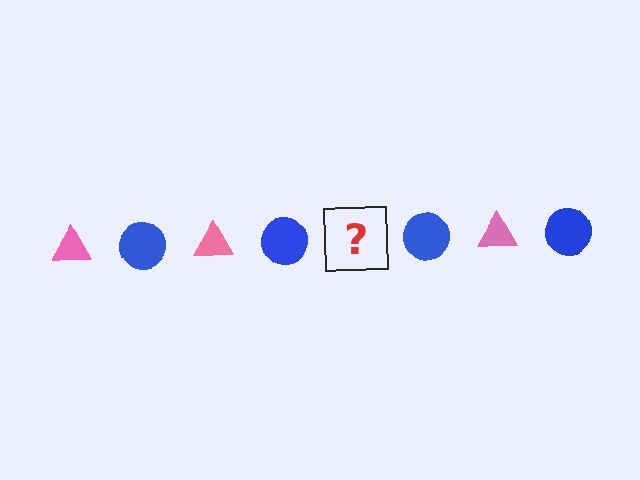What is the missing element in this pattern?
The missing element is a pink triangle.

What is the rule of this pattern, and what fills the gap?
The rule is that the pattern alternates between pink triangle and blue circle. The gap should be filled with a pink triangle.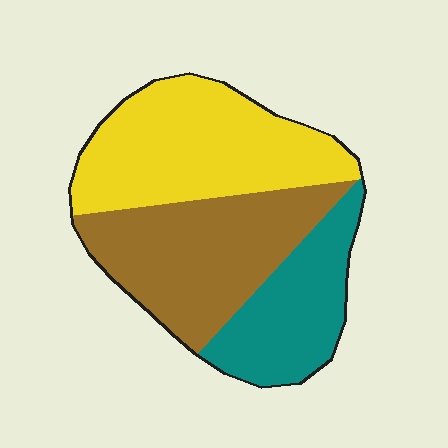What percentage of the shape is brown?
Brown takes up about three eighths (3/8) of the shape.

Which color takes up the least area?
Teal, at roughly 25%.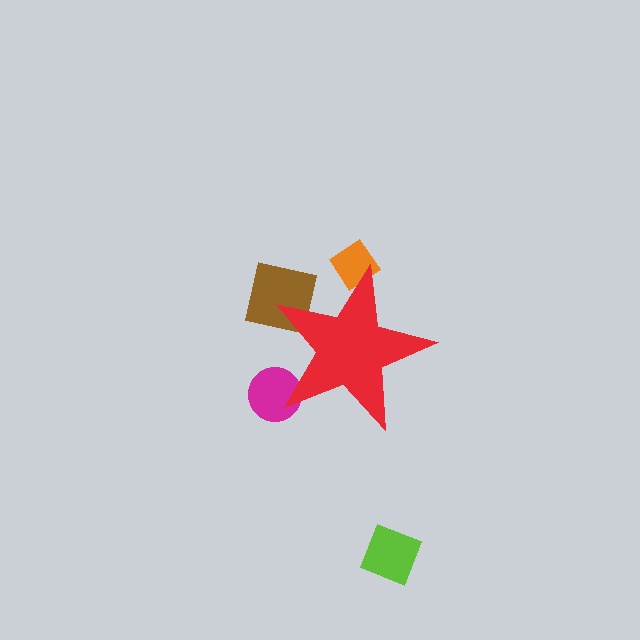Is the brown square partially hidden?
Yes, the brown square is partially hidden behind the red star.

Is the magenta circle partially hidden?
Yes, the magenta circle is partially hidden behind the red star.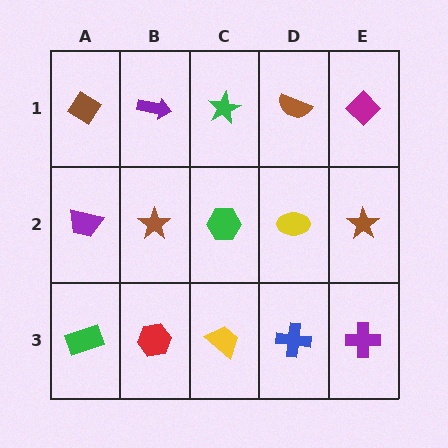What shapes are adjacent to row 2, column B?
A purple arrow (row 1, column B), a red hexagon (row 3, column B), a purple trapezoid (row 2, column A), a green hexagon (row 2, column C).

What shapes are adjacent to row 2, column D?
A brown semicircle (row 1, column D), a blue cross (row 3, column D), a green hexagon (row 2, column C), a brown star (row 2, column E).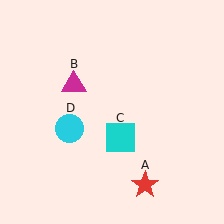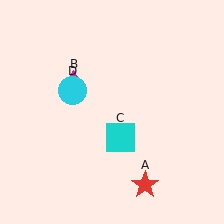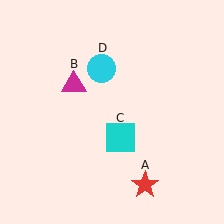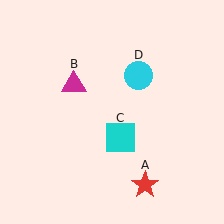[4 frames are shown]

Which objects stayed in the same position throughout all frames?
Red star (object A) and magenta triangle (object B) and cyan square (object C) remained stationary.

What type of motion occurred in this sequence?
The cyan circle (object D) rotated clockwise around the center of the scene.